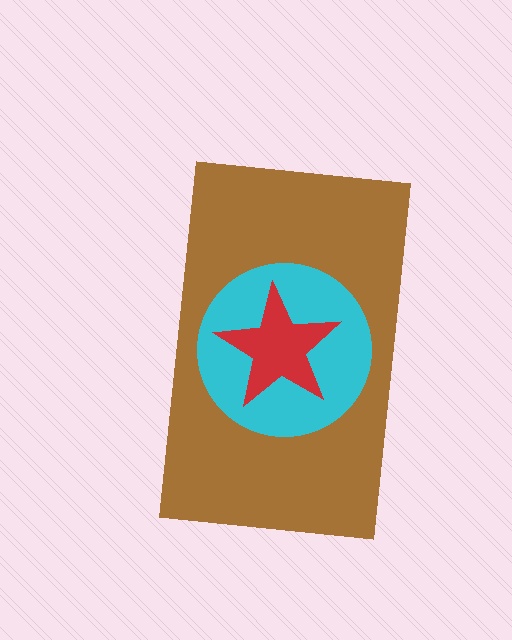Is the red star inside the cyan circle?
Yes.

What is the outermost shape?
The brown rectangle.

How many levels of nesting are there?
3.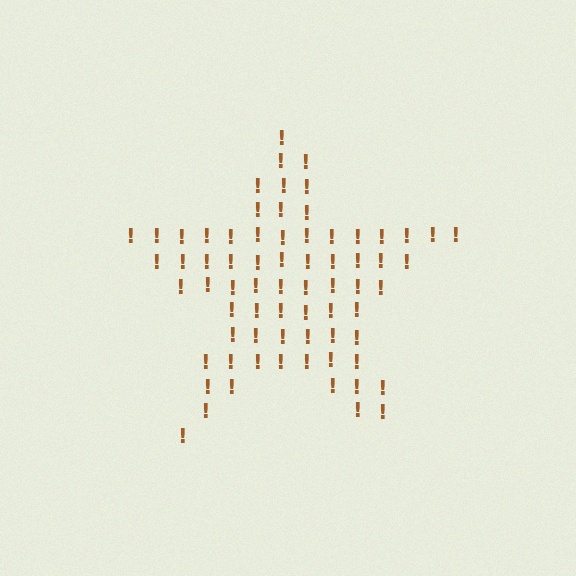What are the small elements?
The small elements are exclamation marks.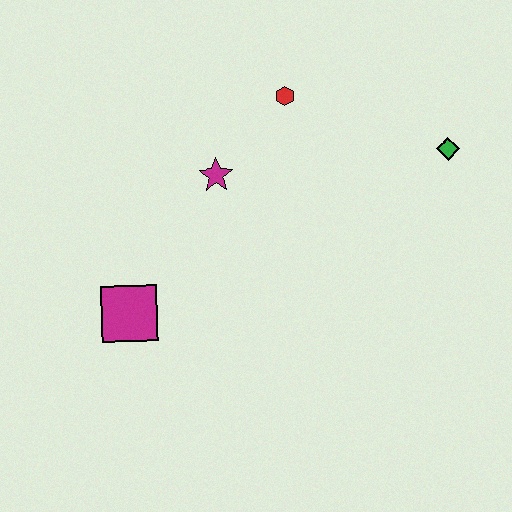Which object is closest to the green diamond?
The red hexagon is closest to the green diamond.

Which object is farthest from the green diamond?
The magenta square is farthest from the green diamond.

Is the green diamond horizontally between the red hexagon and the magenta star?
No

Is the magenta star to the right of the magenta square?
Yes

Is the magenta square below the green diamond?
Yes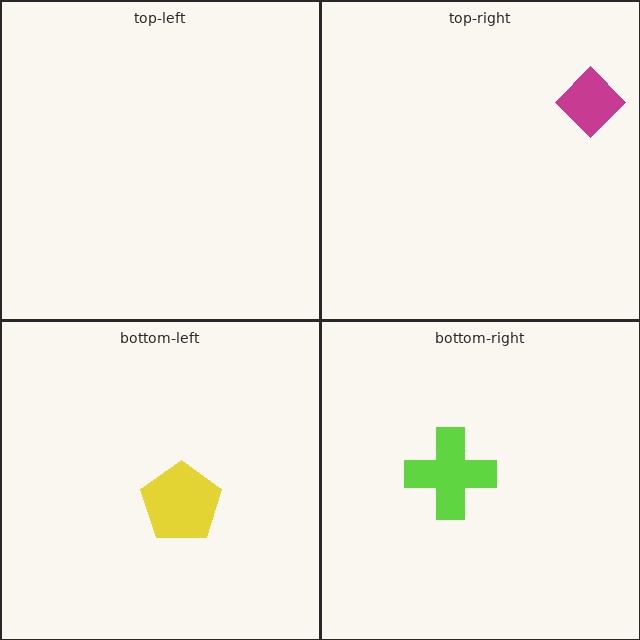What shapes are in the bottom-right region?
The lime cross.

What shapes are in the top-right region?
The magenta diamond.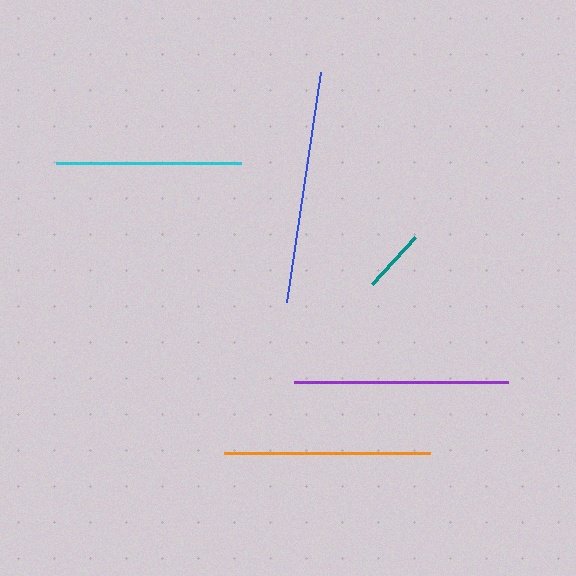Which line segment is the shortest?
The teal line is the shortest at approximately 64 pixels.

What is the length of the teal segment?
The teal segment is approximately 64 pixels long.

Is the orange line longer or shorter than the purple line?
The purple line is longer than the orange line.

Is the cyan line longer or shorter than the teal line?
The cyan line is longer than the teal line.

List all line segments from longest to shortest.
From longest to shortest: blue, purple, orange, cyan, teal.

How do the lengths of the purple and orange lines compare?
The purple and orange lines are approximately the same length.